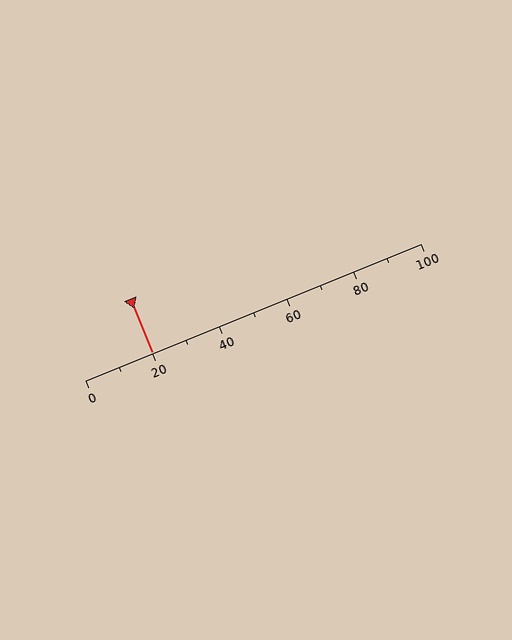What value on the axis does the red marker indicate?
The marker indicates approximately 20.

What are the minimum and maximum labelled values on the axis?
The axis runs from 0 to 100.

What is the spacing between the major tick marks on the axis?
The major ticks are spaced 20 apart.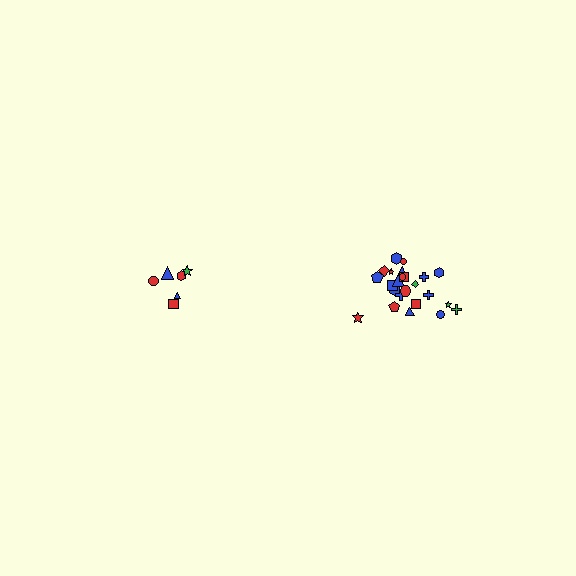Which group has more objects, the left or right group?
The right group.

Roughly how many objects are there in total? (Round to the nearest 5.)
Roughly 30 objects in total.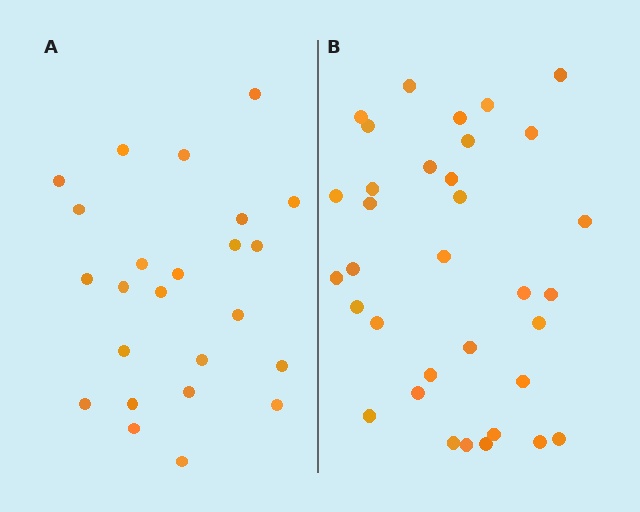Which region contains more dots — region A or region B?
Region B (the right region) has more dots.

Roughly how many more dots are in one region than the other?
Region B has roughly 10 or so more dots than region A.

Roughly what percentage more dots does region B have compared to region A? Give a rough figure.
About 40% more.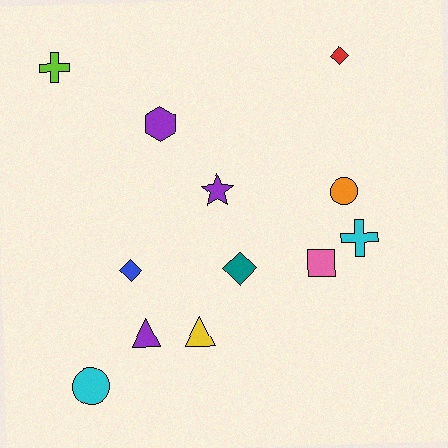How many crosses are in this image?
There are 2 crosses.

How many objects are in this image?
There are 12 objects.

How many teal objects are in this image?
There is 1 teal object.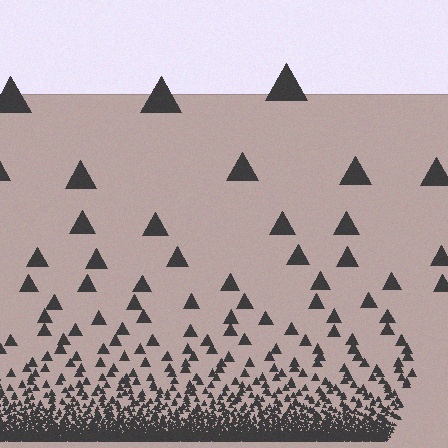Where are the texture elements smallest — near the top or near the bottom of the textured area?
Near the bottom.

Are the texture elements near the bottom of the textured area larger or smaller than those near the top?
Smaller. The gradient is inverted — elements near the bottom are smaller and denser.